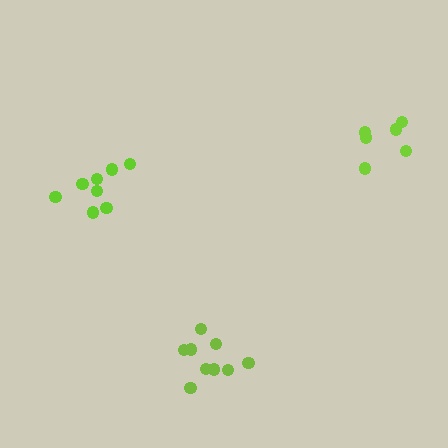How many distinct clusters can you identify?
There are 3 distinct clusters.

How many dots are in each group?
Group 1: 8 dots, Group 2: 6 dots, Group 3: 9 dots (23 total).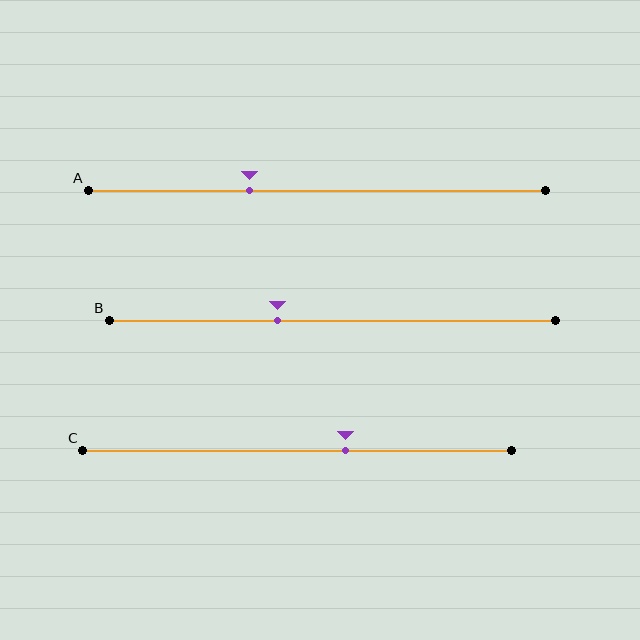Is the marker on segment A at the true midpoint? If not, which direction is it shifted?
No, the marker on segment A is shifted to the left by about 15% of the segment length.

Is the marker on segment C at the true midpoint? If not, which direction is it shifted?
No, the marker on segment C is shifted to the right by about 11% of the segment length.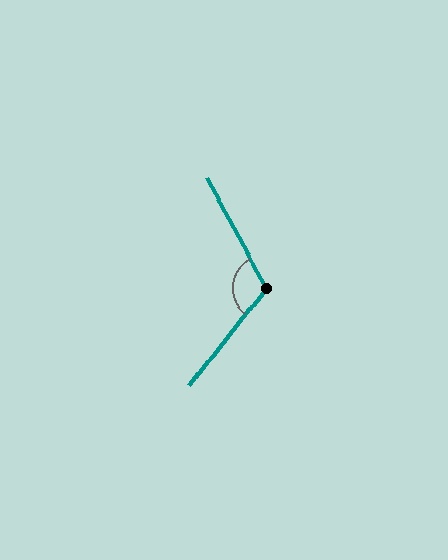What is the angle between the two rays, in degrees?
Approximately 114 degrees.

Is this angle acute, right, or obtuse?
It is obtuse.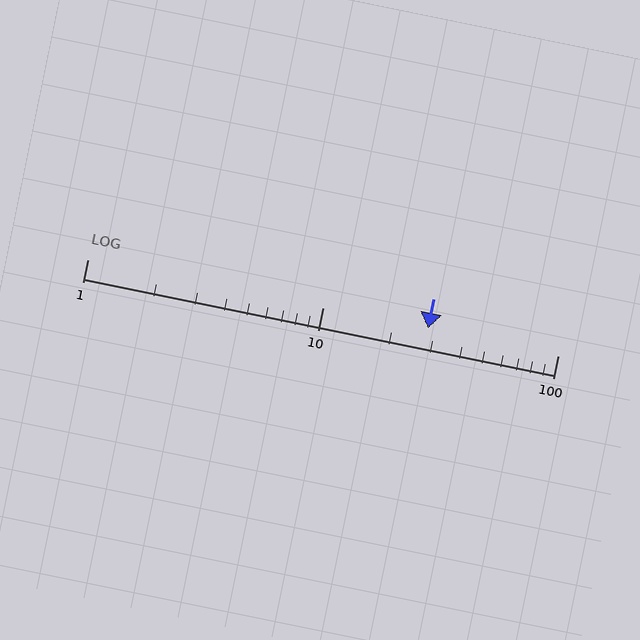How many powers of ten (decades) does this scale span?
The scale spans 2 decades, from 1 to 100.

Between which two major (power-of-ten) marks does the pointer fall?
The pointer is between 10 and 100.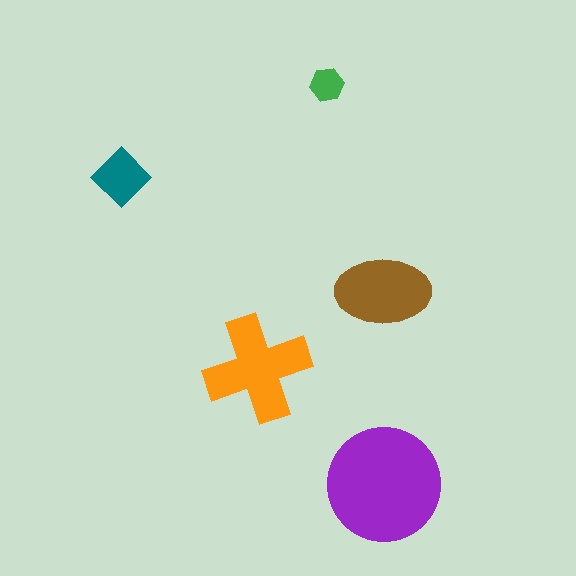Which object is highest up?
The green hexagon is topmost.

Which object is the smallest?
The green hexagon.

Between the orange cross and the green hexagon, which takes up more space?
The orange cross.